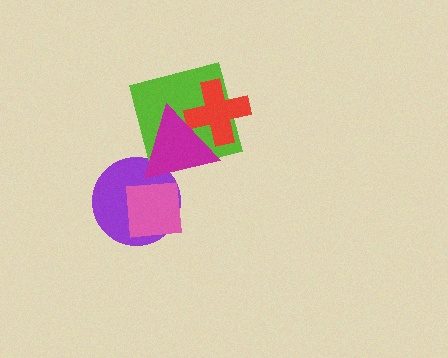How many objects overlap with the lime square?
2 objects overlap with the lime square.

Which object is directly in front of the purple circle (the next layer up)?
The pink square is directly in front of the purple circle.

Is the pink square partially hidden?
Yes, it is partially covered by another shape.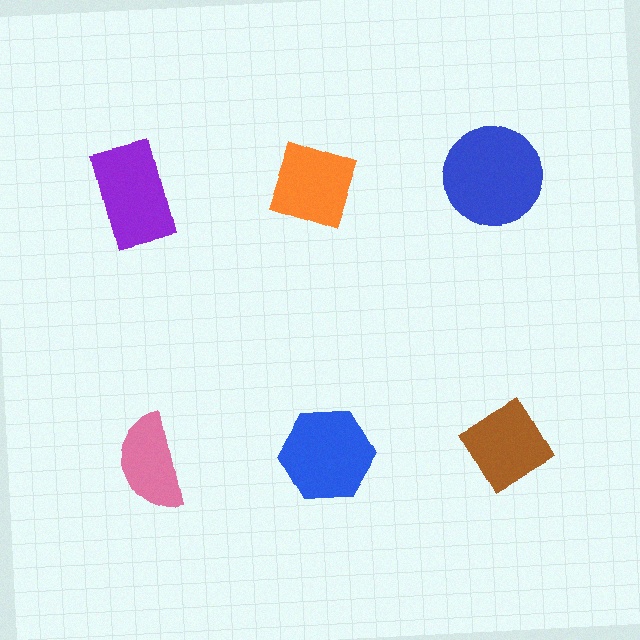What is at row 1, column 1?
A purple rectangle.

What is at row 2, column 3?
A brown diamond.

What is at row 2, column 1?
A pink semicircle.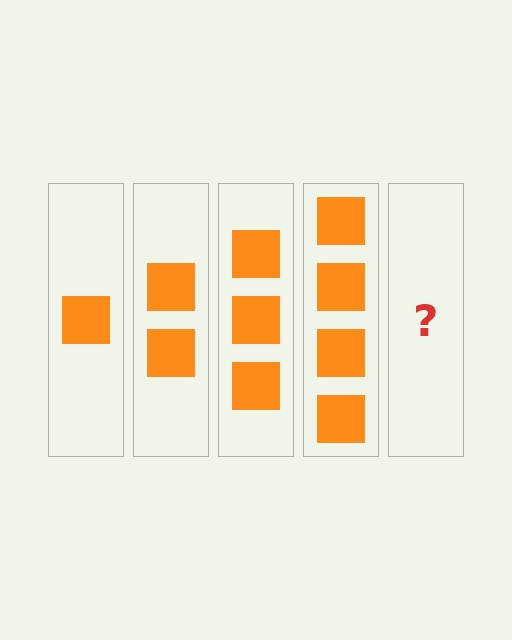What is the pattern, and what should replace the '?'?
The pattern is that each step adds one more square. The '?' should be 5 squares.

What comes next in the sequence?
The next element should be 5 squares.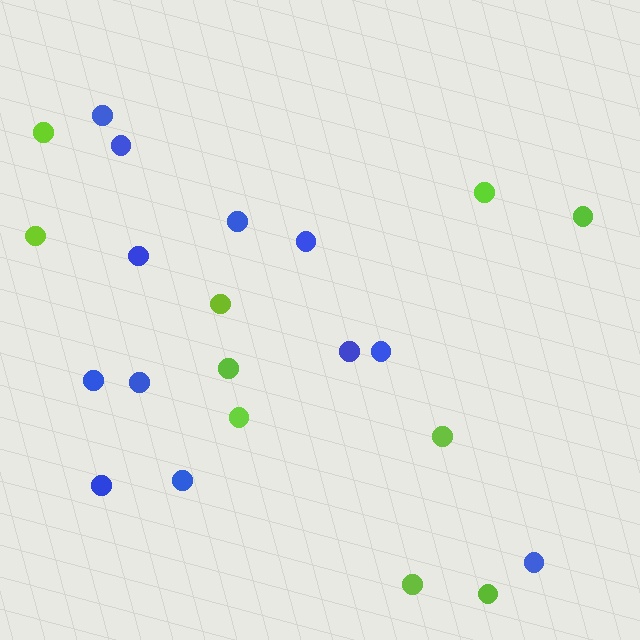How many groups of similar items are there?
There are 2 groups: one group of blue circles (12) and one group of lime circles (10).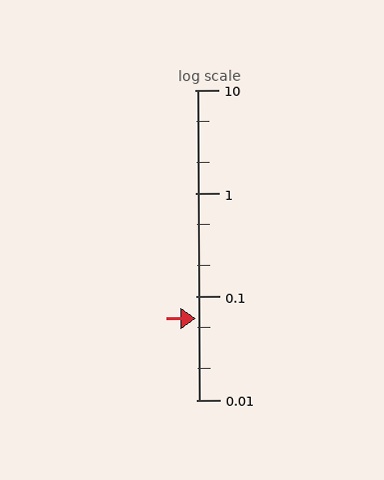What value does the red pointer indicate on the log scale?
The pointer indicates approximately 0.062.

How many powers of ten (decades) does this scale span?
The scale spans 3 decades, from 0.01 to 10.